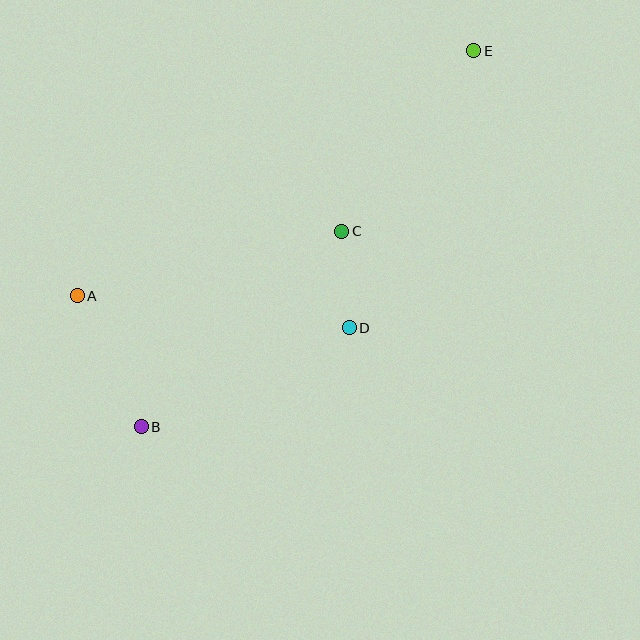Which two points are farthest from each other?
Points B and E are farthest from each other.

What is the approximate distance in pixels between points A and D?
The distance between A and D is approximately 274 pixels.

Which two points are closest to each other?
Points C and D are closest to each other.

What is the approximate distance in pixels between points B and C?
The distance between B and C is approximately 280 pixels.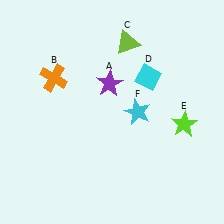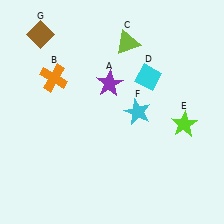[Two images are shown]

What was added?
A brown diamond (G) was added in Image 2.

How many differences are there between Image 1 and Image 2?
There is 1 difference between the two images.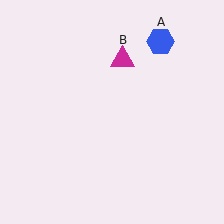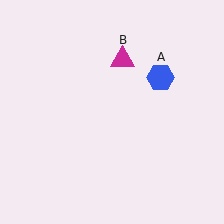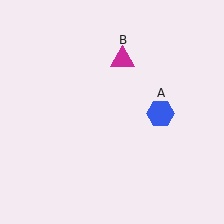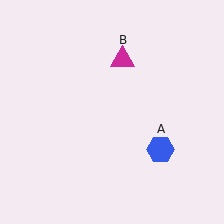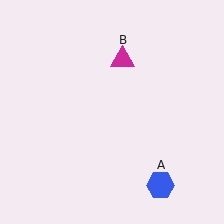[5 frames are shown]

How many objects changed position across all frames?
1 object changed position: blue hexagon (object A).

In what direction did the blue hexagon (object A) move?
The blue hexagon (object A) moved down.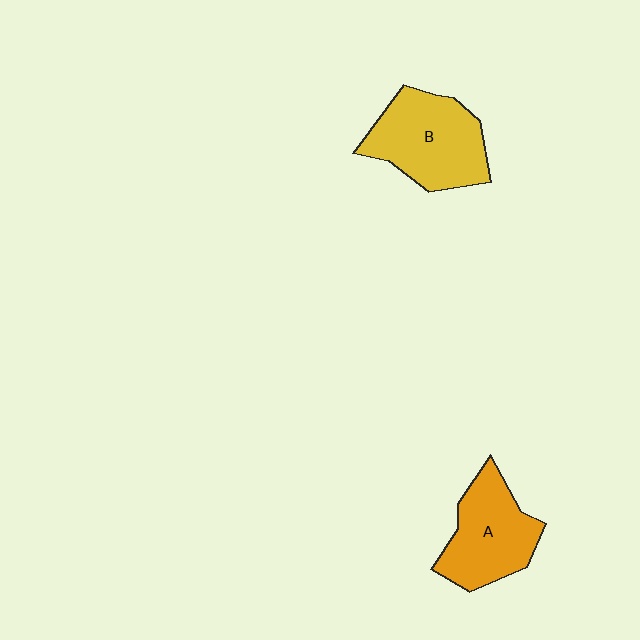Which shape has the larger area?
Shape B (yellow).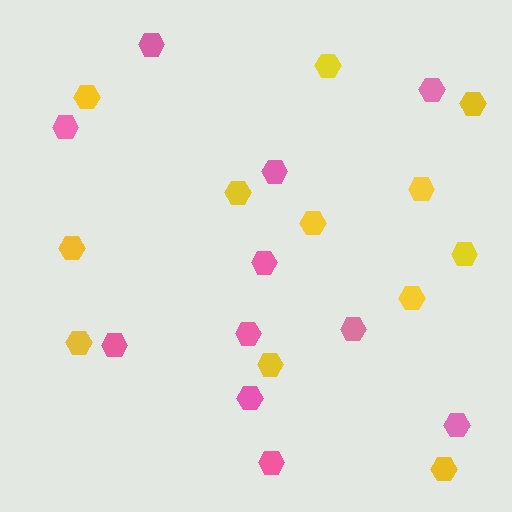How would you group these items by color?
There are 2 groups: one group of pink hexagons (11) and one group of yellow hexagons (12).